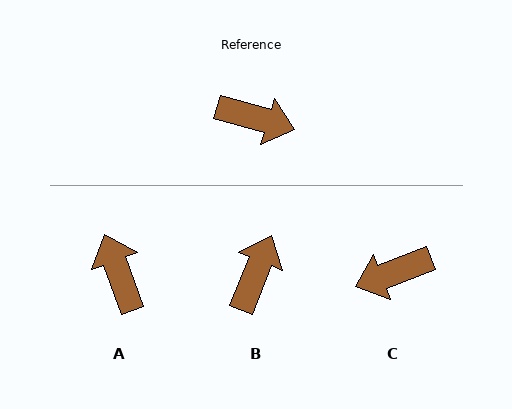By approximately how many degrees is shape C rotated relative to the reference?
Approximately 143 degrees clockwise.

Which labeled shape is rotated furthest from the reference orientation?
C, about 143 degrees away.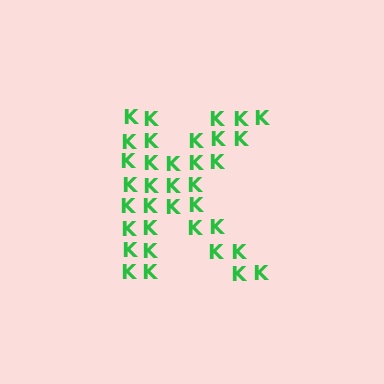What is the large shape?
The large shape is the letter K.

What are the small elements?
The small elements are letter K's.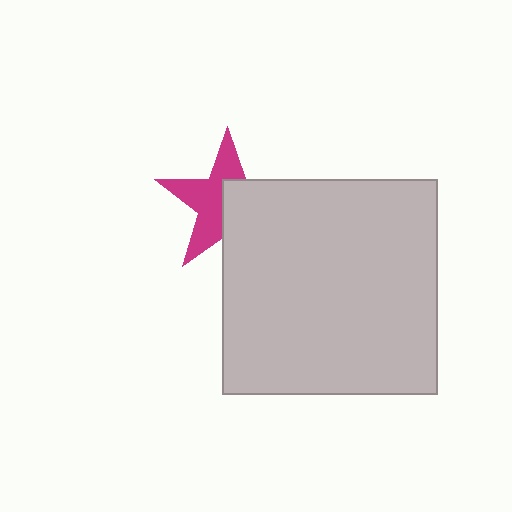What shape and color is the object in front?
The object in front is a light gray square.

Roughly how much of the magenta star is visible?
About half of it is visible (roughly 52%).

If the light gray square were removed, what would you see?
You would see the complete magenta star.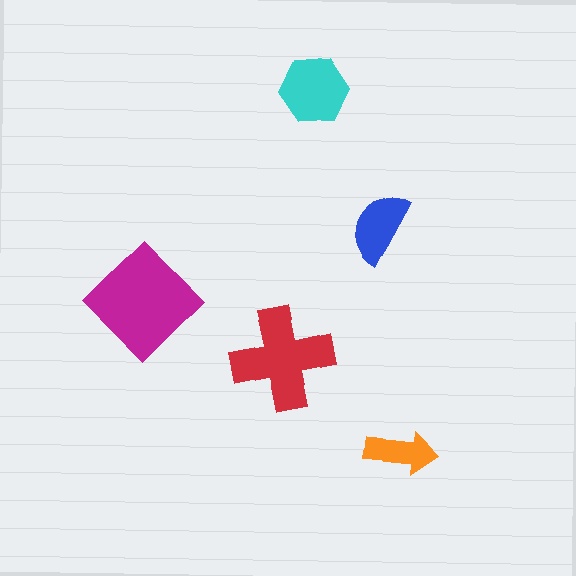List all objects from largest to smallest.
The magenta diamond, the red cross, the cyan hexagon, the blue semicircle, the orange arrow.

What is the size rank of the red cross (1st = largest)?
2nd.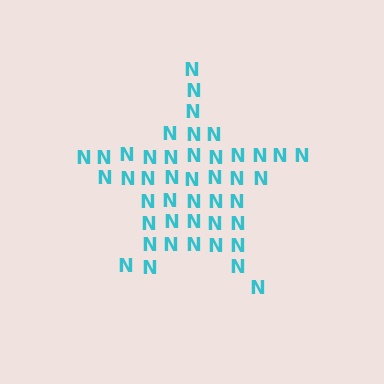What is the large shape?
The large shape is a star.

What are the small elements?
The small elements are letter N's.